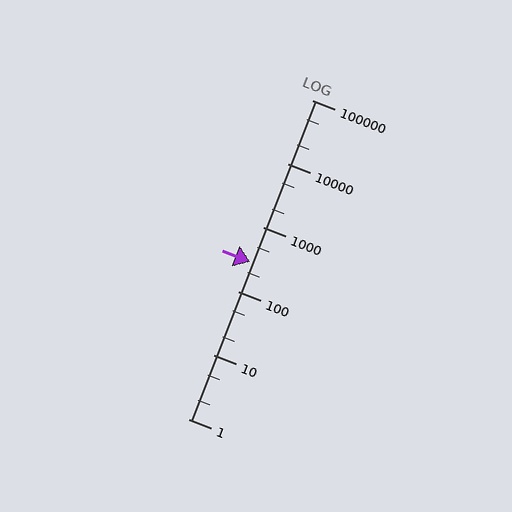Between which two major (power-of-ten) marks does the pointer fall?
The pointer is between 100 and 1000.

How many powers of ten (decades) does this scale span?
The scale spans 5 decades, from 1 to 100000.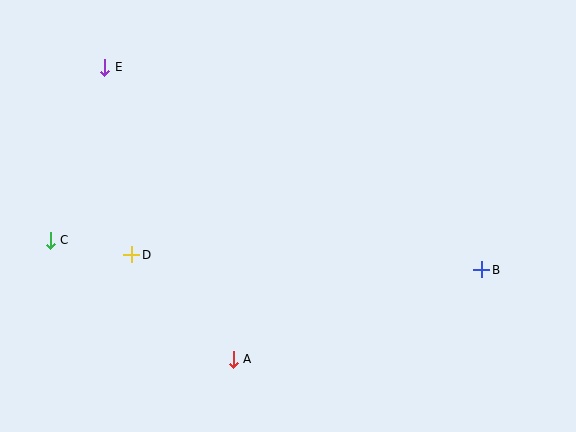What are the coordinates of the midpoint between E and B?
The midpoint between E and B is at (293, 169).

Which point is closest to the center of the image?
Point A at (233, 359) is closest to the center.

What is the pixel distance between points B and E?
The distance between B and E is 428 pixels.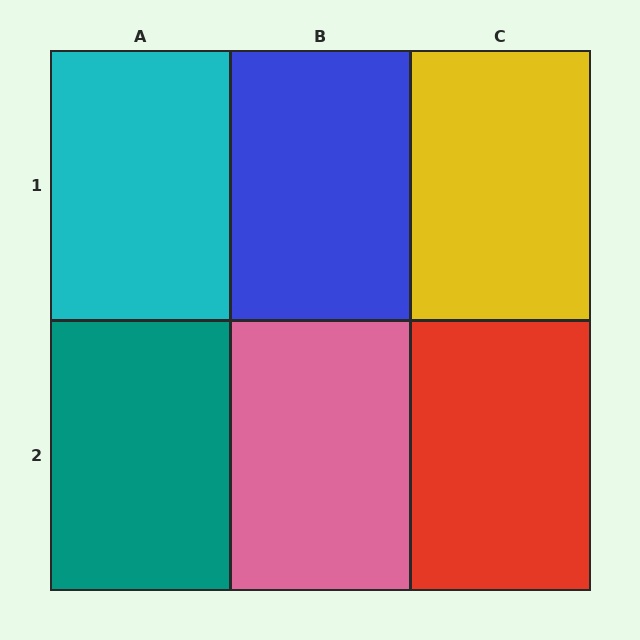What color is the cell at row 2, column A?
Teal.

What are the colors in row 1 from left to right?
Cyan, blue, yellow.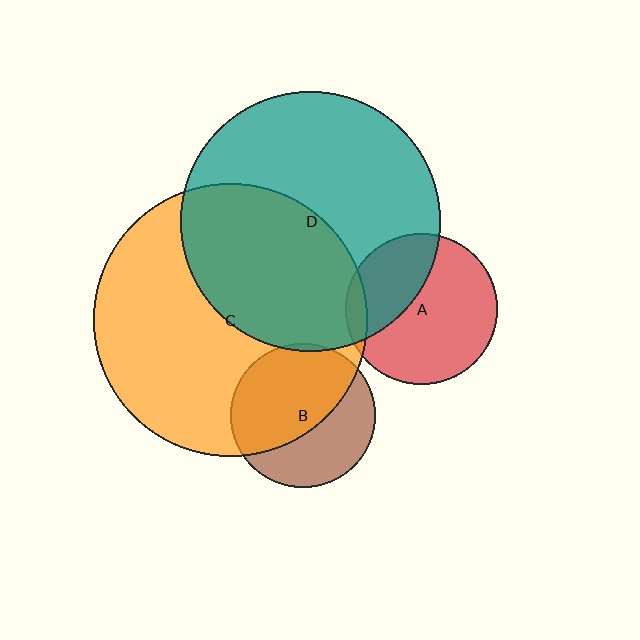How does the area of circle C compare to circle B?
Approximately 3.6 times.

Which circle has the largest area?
Circle C (orange).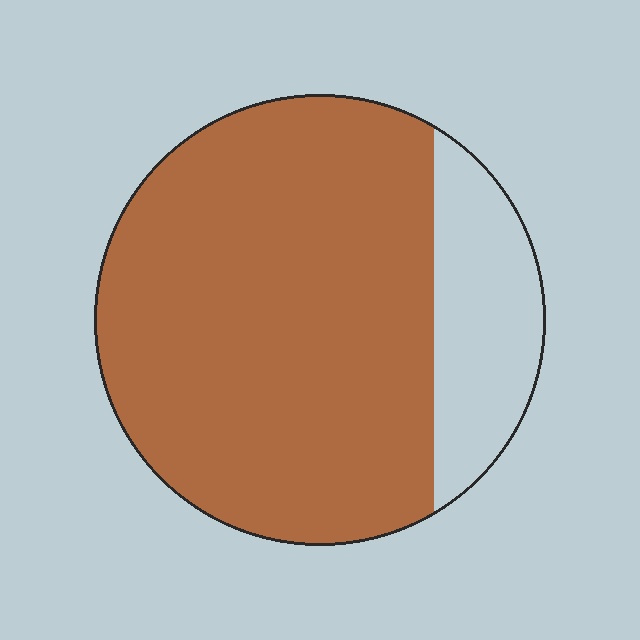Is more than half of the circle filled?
Yes.